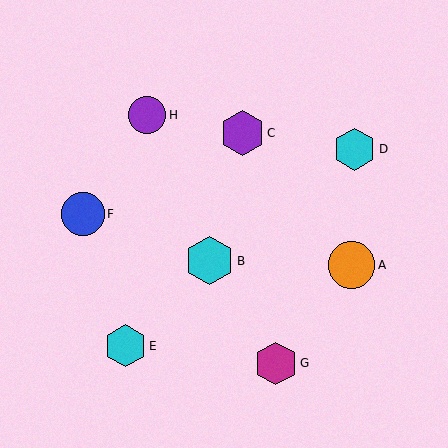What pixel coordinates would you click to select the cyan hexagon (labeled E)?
Click at (125, 346) to select the cyan hexagon E.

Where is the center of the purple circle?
The center of the purple circle is at (147, 115).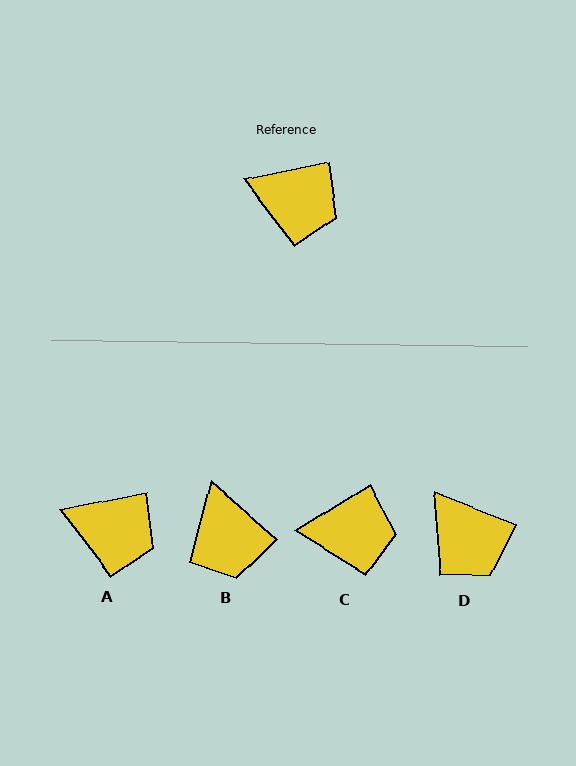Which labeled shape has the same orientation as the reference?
A.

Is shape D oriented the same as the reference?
No, it is off by about 33 degrees.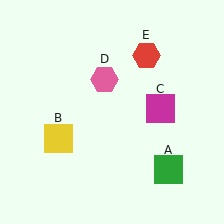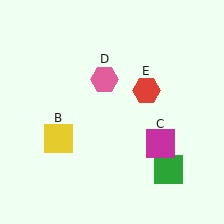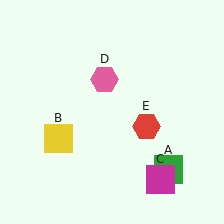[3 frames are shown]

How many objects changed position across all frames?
2 objects changed position: magenta square (object C), red hexagon (object E).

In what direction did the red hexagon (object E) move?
The red hexagon (object E) moved down.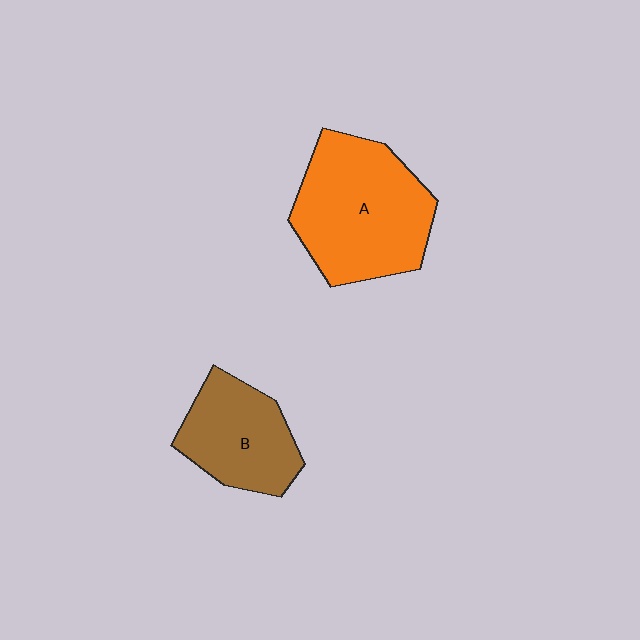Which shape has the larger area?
Shape A (orange).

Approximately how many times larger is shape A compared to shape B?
Approximately 1.5 times.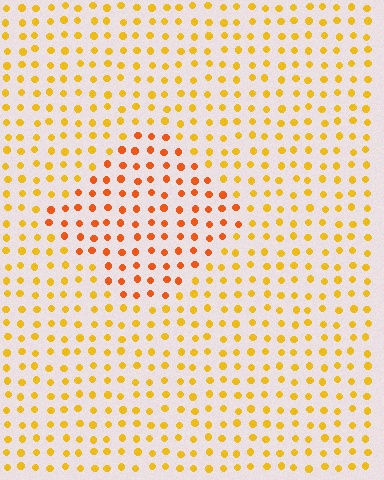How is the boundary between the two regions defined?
The boundary is defined purely by a slight shift in hue (about 29 degrees). Spacing, size, and orientation are identical on both sides.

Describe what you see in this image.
The image is filled with small yellow elements in a uniform arrangement. A diamond-shaped region is visible where the elements are tinted to a slightly different hue, forming a subtle color boundary.